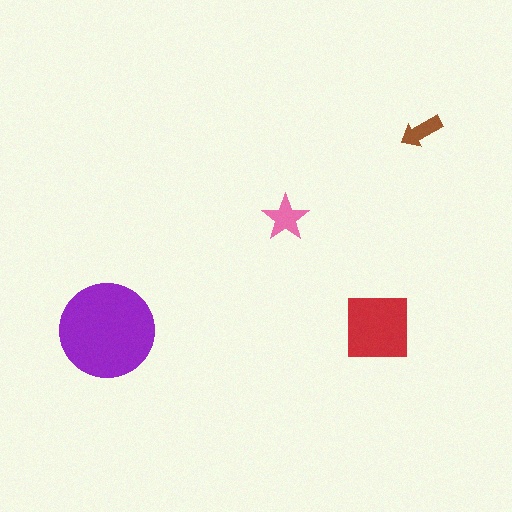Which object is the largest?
The purple circle.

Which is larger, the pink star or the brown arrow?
The pink star.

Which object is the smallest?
The brown arrow.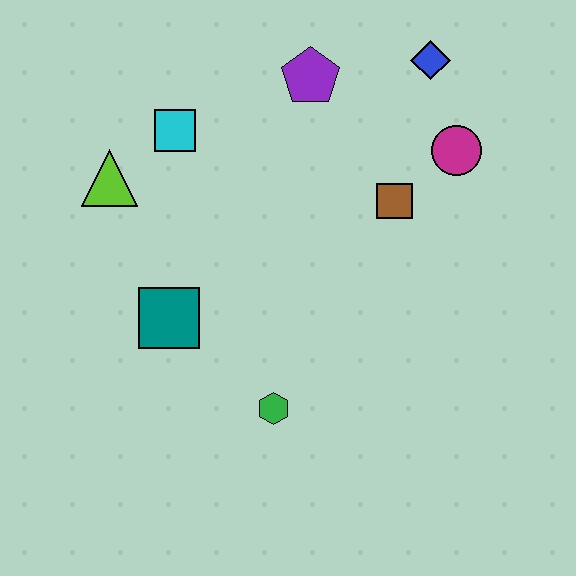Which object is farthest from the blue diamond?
The green hexagon is farthest from the blue diamond.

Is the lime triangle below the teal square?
No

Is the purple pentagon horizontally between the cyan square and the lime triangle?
No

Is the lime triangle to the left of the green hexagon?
Yes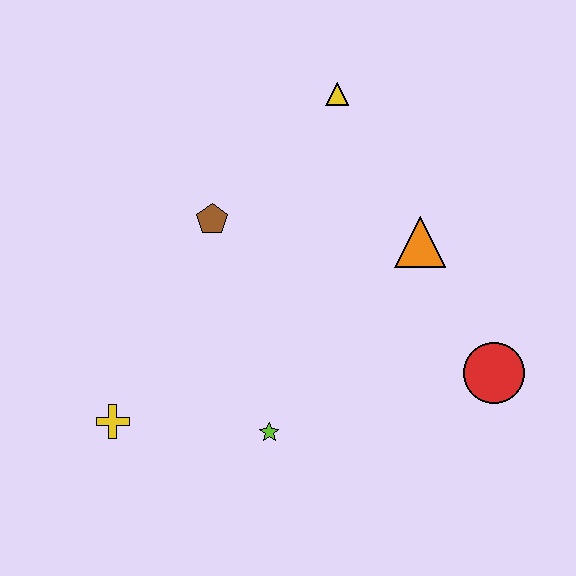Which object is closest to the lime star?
The yellow cross is closest to the lime star.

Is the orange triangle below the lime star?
No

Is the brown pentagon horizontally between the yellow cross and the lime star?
Yes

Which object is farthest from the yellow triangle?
The yellow cross is farthest from the yellow triangle.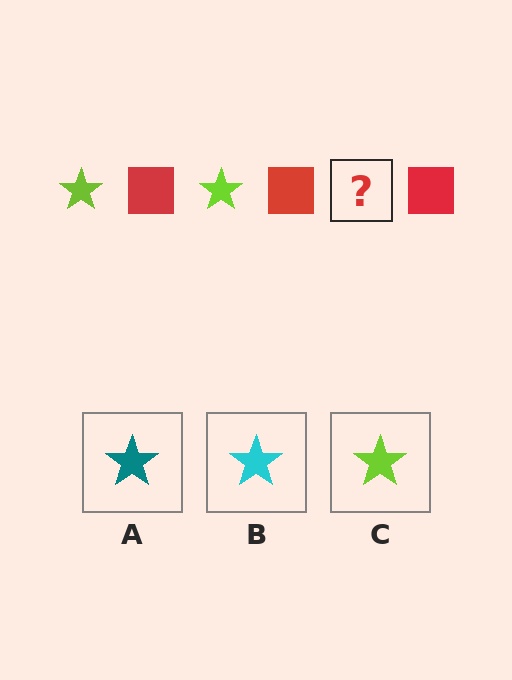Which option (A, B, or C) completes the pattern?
C.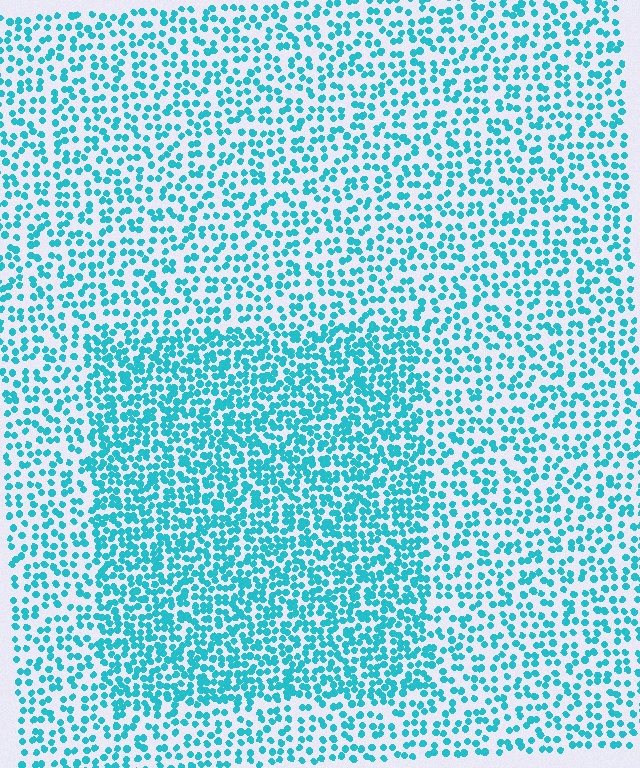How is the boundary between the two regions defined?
The boundary is defined by a change in element density (approximately 1.7x ratio). All elements are the same color, size, and shape.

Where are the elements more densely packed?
The elements are more densely packed inside the rectangle boundary.